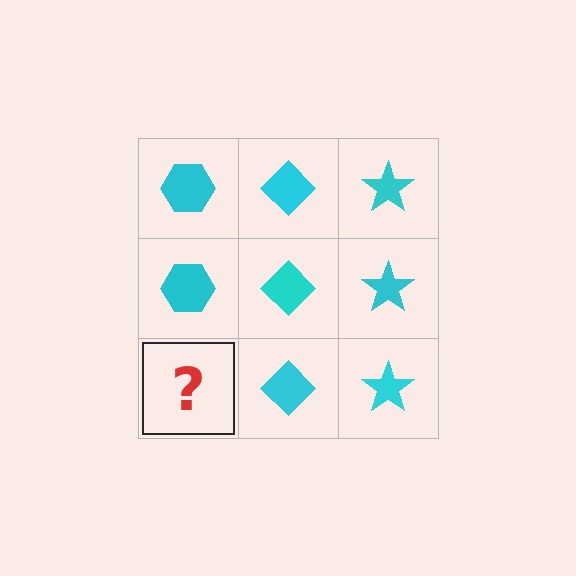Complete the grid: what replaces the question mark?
The question mark should be replaced with a cyan hexagon.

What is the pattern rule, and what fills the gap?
The rule is that each column has a consistent shape. The gap should be filled with a cyan hexagon.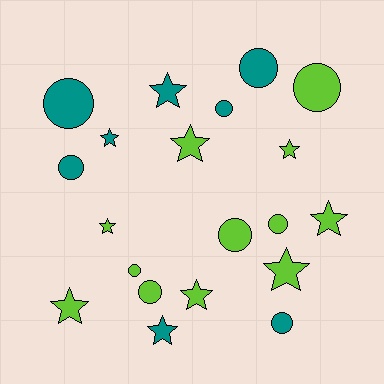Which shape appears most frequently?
Star, with 10 objects.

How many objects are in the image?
There are 20 objects.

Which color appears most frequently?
Lime, with 12 objects.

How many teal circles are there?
There are 5 teal circles.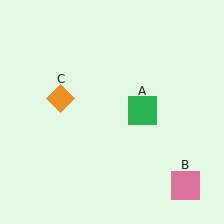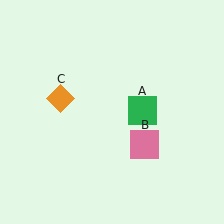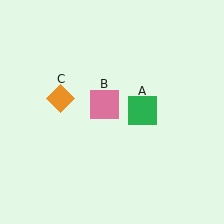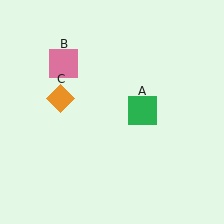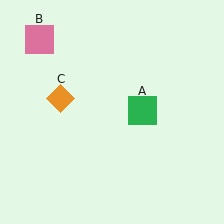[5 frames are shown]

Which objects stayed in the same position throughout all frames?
Green square (object A) and orange diamond (object C) remained stationary.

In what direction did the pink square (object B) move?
The pink square (object B) moved up and to the left.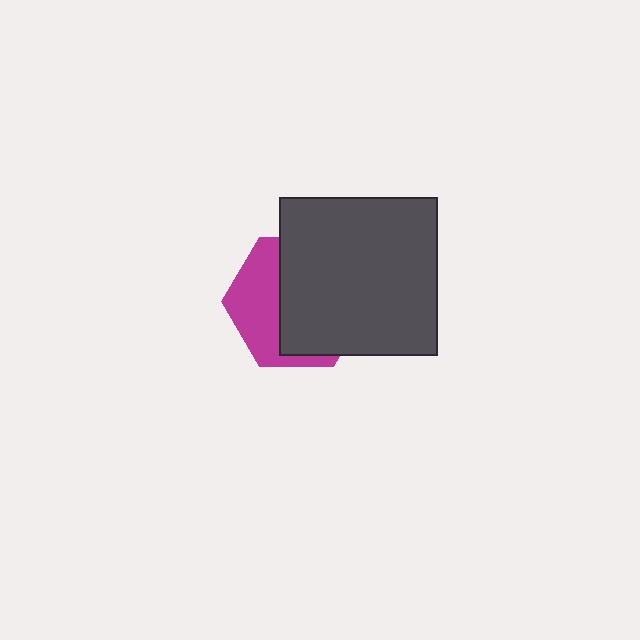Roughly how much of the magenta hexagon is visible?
A small part of it is visible (roughly 40%).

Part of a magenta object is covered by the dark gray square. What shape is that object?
It is a hexagon.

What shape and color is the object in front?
The object in front is a dark gray square.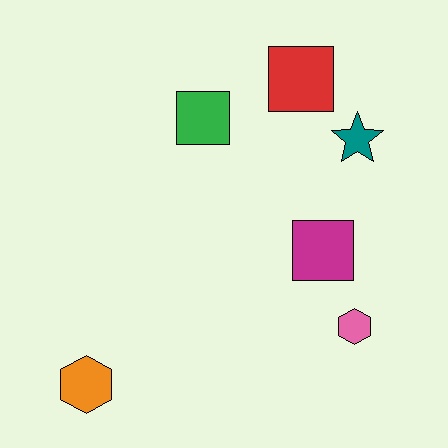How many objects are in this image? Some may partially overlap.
There are 6 objects.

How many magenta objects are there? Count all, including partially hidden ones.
There is 1 magenta object.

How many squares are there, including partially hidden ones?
There are 3 squares.